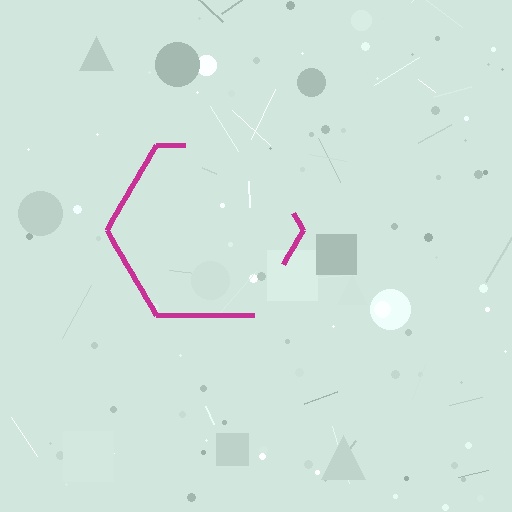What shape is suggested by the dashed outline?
The dashed outline suggests a hexagon.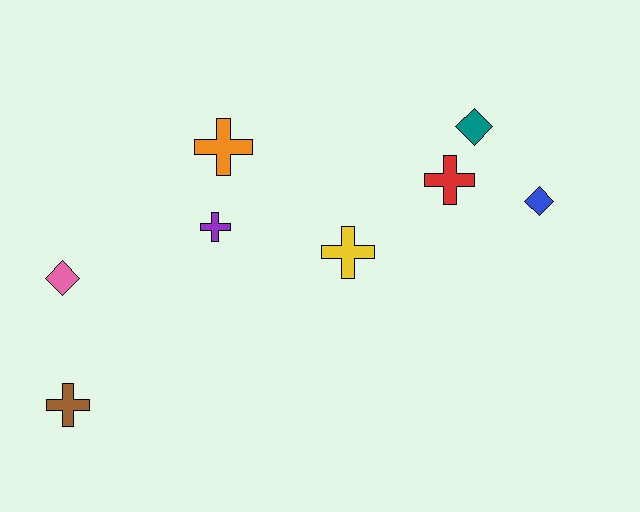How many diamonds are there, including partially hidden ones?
There are 3 diamonds.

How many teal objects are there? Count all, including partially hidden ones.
There is 1 teal object.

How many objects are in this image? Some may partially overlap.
There are 8 objects.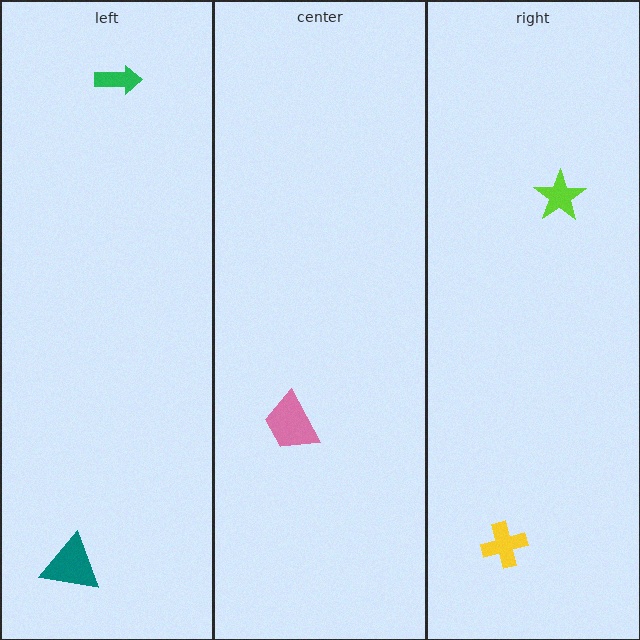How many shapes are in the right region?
2.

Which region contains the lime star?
The right region.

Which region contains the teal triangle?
The left region.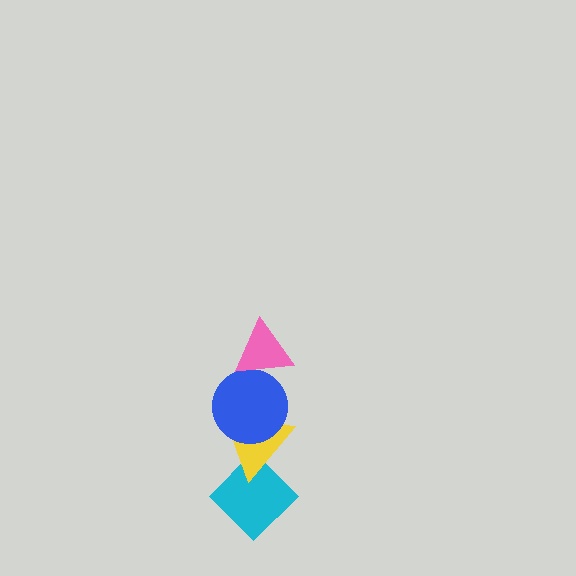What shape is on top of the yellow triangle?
The blue circle is on top of the yellow triangle.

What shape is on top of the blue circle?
The pink triangle is on top of the blue circle.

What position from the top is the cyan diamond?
The cyan diamond is 4th from the top.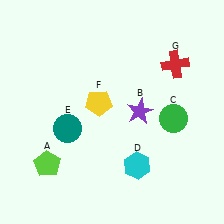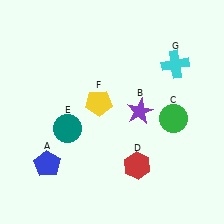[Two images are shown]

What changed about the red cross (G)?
In Image 1, G is red. In Image 2, it changed to cyan.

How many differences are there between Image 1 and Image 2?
There are 3 differences between the two images.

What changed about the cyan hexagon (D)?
In Image 1, D is cyan. In Image 2, it changed to red.